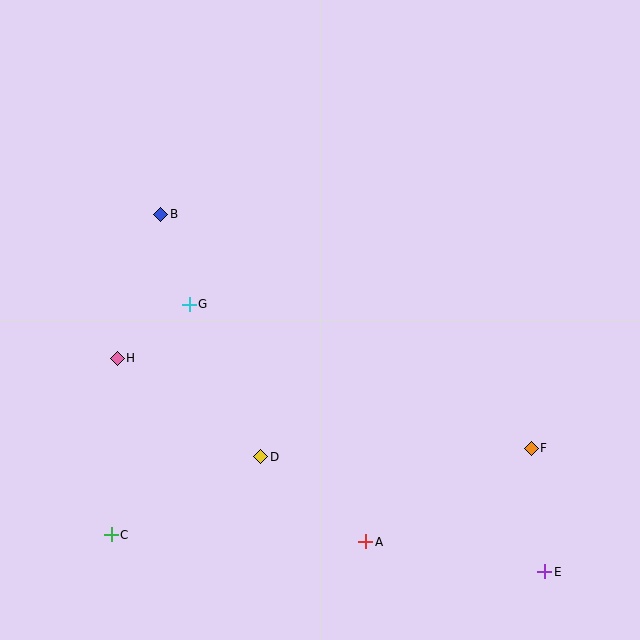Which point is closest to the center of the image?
Point G at (189, 304) is closest to the center.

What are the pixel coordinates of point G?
Point G is at (189, 304).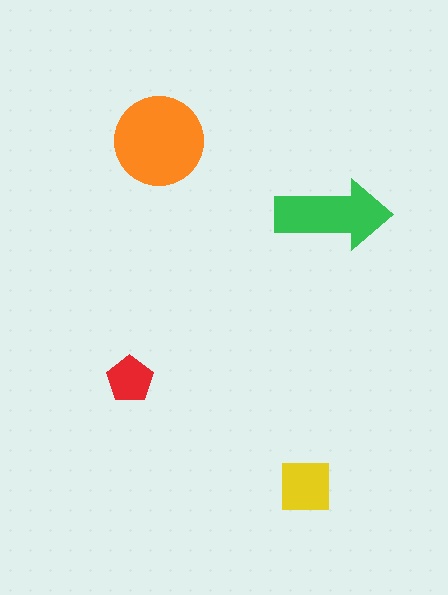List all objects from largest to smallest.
The orange circle, the green arrow, the yellow square, the red pentagon.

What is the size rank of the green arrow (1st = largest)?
2nd.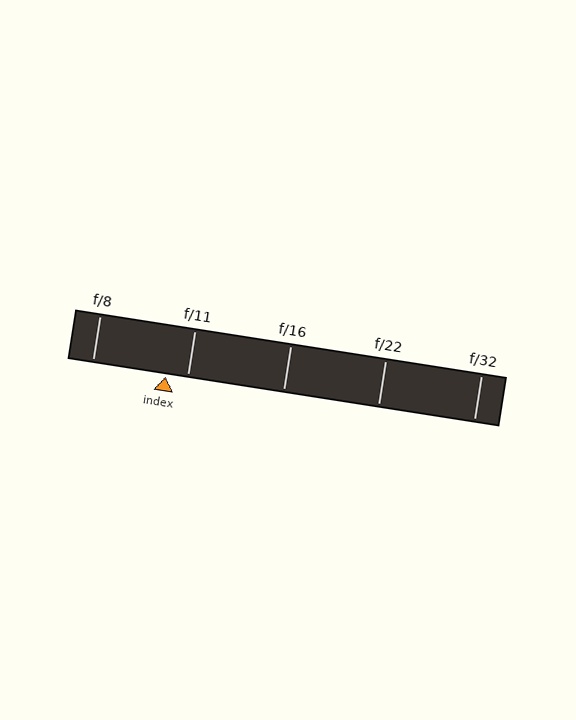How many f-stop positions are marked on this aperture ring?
There are 5 f-stop positions marked.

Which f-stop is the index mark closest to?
The index mark is closest to f/11.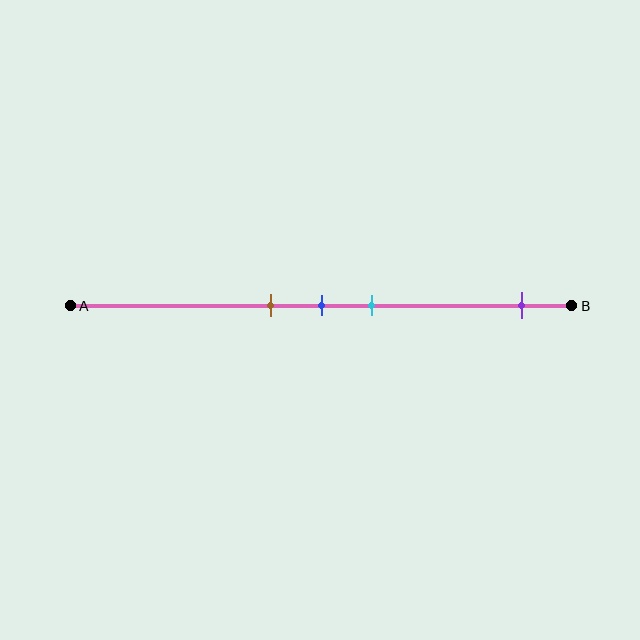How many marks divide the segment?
There are 4 marks dividing the segment.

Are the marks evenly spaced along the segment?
No, the marks are not evenly spaced.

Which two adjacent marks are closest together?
The brown and blue marks are the closest adjacent pair.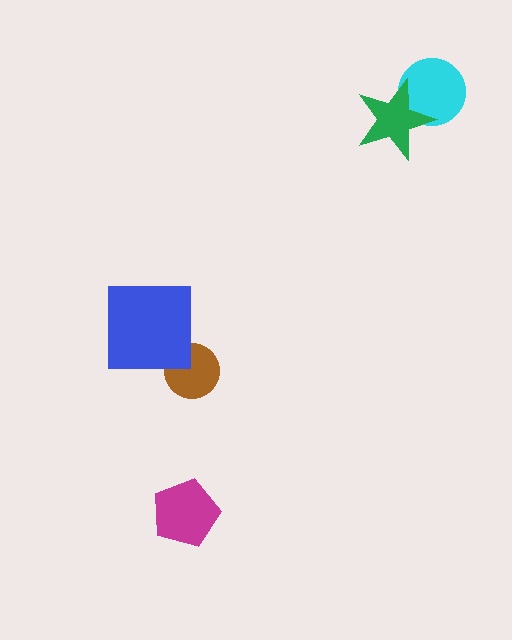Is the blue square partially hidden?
No, no other shape covers it.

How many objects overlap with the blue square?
1 object overlaps with the blue square.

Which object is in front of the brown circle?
The blue square is in front of the brown circle.